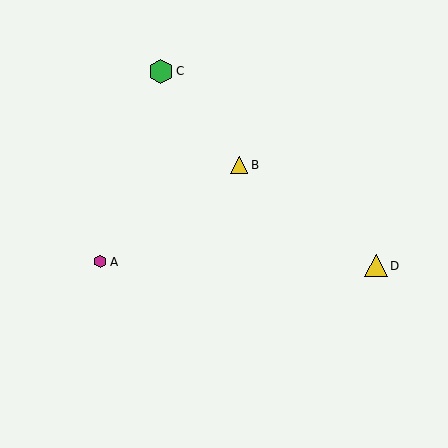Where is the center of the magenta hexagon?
The center of the magenta hexagon is at (100, 262).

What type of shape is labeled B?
Shape B is a yellow triangle.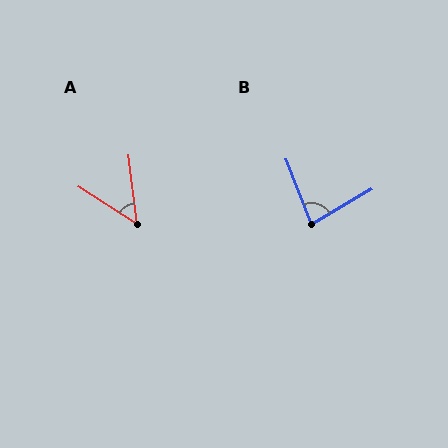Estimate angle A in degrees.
Approximately 51 degrees.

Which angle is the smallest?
A, at approximately 51 degrees.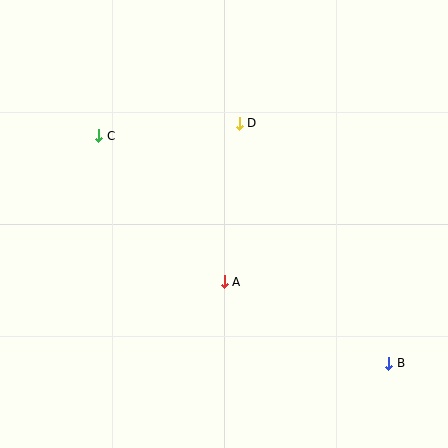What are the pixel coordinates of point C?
Point C is at (99, 136).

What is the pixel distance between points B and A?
The distance between B and A is 184 pixels.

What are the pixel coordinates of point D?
Point D is at (239, 123).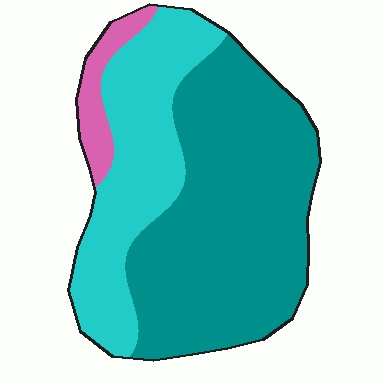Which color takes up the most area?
Teal, at roughly 60%.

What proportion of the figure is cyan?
Cyan takes up about one third (1/3) of the figure.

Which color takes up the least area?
Pink, at roughly 5%.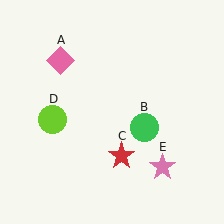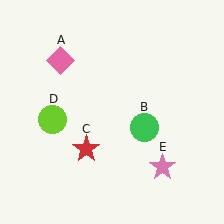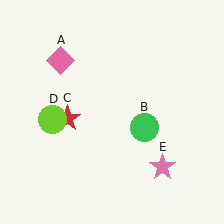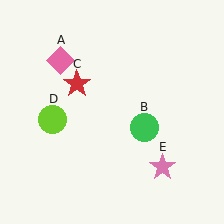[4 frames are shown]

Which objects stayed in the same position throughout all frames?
Pink diamond (object A) and green circle (object B) and lime circle (object D) and pink star (object E) remained stationary.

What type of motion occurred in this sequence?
The red star (object C) rotated clockwise around the center of the scene.